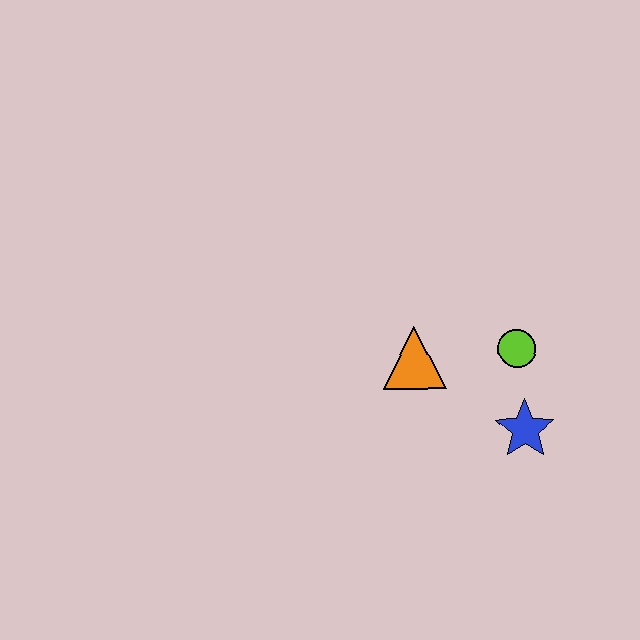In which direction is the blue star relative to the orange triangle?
The blue star is to the right of the orange triangle.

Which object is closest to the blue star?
The lime circle is closest to the blue star.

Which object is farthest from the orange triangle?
The blue star is farthest from the orange triangle.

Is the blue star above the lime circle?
No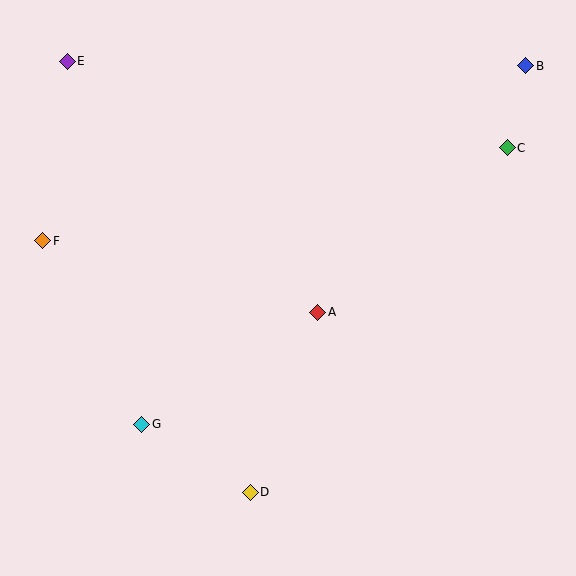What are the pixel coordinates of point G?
Point G is at (142, 425).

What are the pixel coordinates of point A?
Point A is at (318, 312).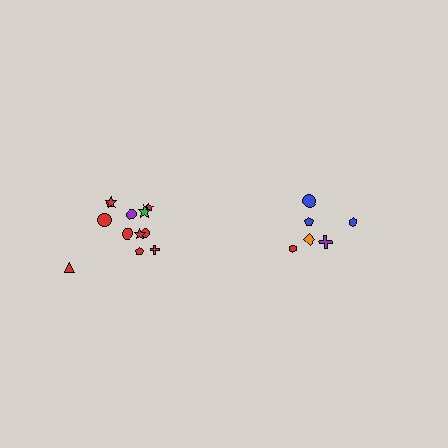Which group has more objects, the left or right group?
The left group.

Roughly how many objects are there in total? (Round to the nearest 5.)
Roughly 20 objects in total.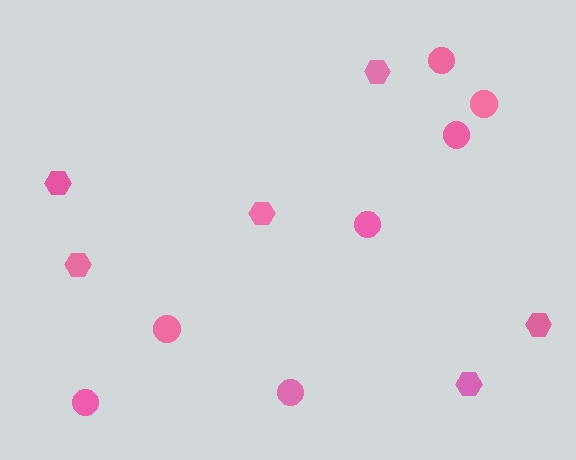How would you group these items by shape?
There are 2 groups: one group of circles (7) and one group of hexagons (6).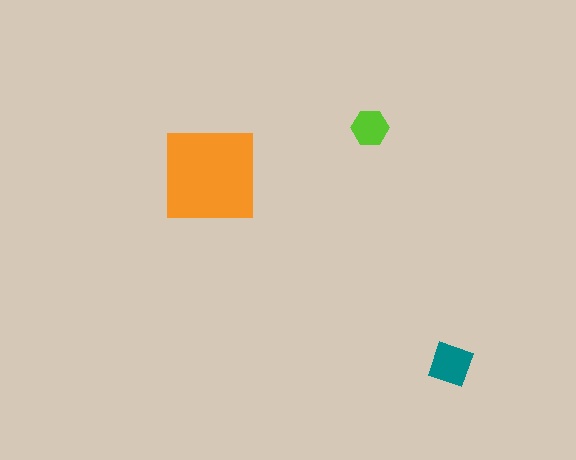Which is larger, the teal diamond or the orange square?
The orange square.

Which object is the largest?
The orange square.